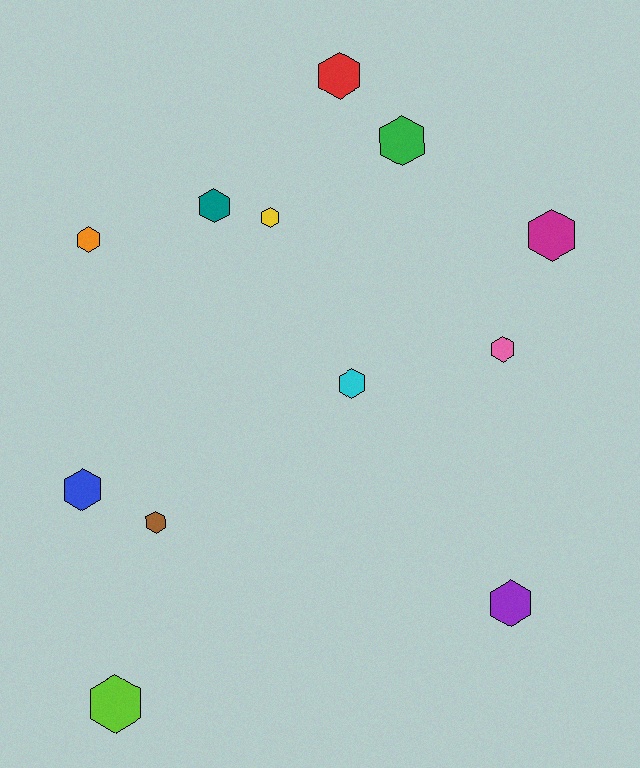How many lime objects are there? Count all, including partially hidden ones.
There is 1 lime object.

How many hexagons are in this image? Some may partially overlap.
There are 12 hexagons.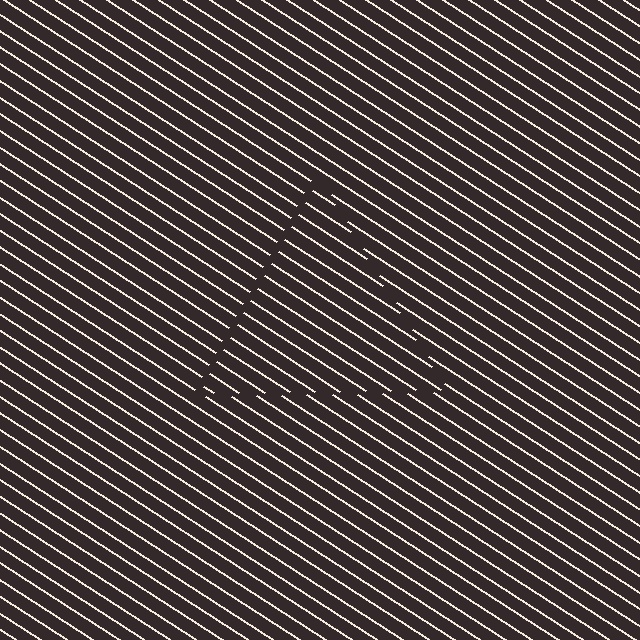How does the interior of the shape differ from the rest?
The interior of the shape contains the same grating, shifted by half a period — the contour is defined by the phase discontinuity where line-ends from the inner and outer gratings abut.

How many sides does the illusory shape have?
3 sides — the line-ends trace a triangle.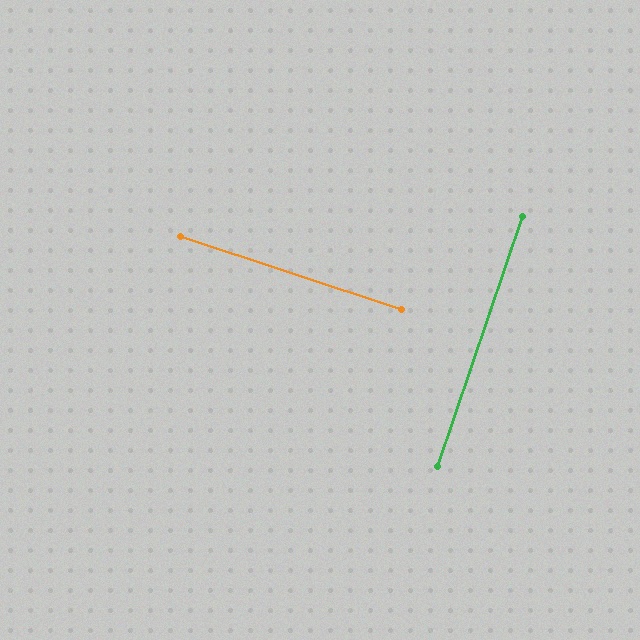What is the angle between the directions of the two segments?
Approximately 89 degrees.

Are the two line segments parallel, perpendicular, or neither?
Perpendicular — they meet at approximately 89°.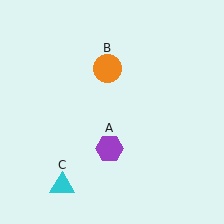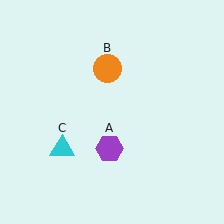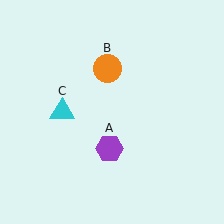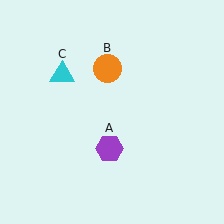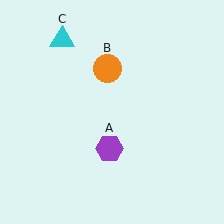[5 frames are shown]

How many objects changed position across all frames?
1 object changed position: cyan triangle (object C).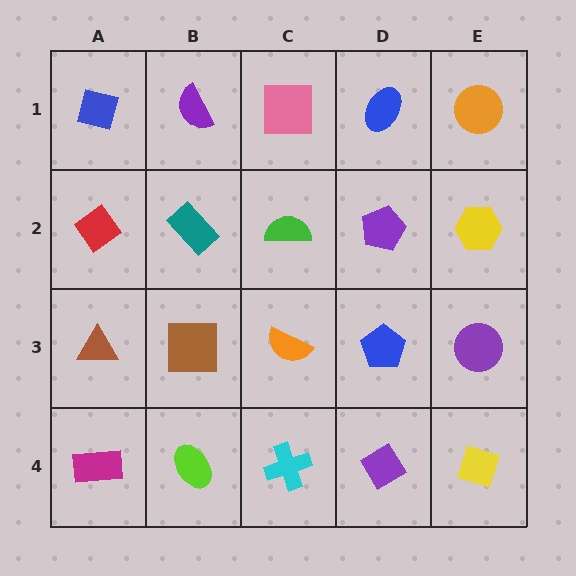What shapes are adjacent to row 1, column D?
A purple pentagon (row 2, column D), a pink square (row 1, column C), an orange circle (row 1, column E).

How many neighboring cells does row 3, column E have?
3.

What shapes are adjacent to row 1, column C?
A green semicircle (row 2, column C), a purple semicircle (row 1, column B), a blue ellipse (row 1, column D).